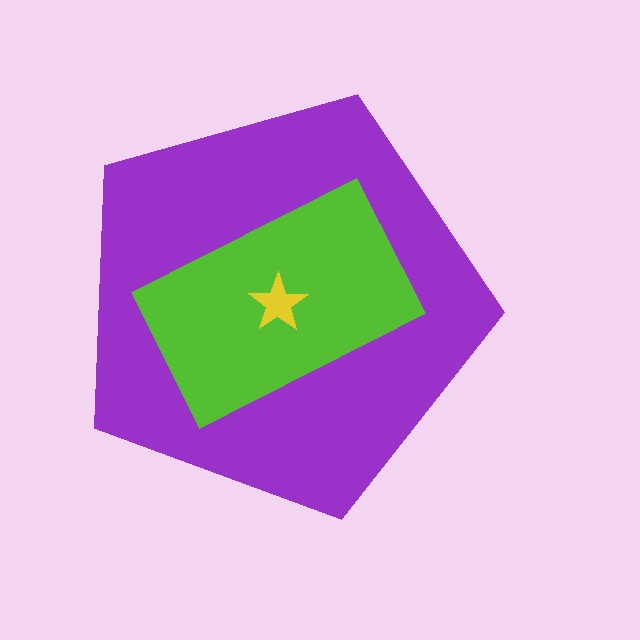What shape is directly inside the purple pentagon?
The lime rectangle.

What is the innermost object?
The yellow star.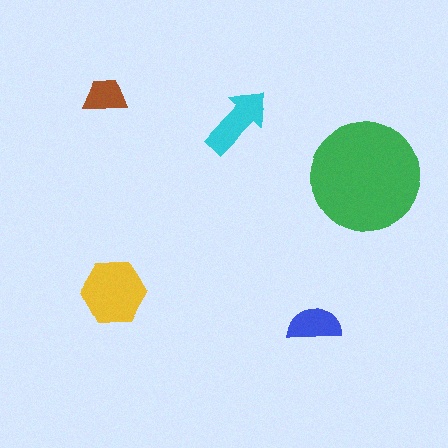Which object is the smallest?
The brown trapezoid.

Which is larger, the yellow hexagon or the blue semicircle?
The yellow hexagon.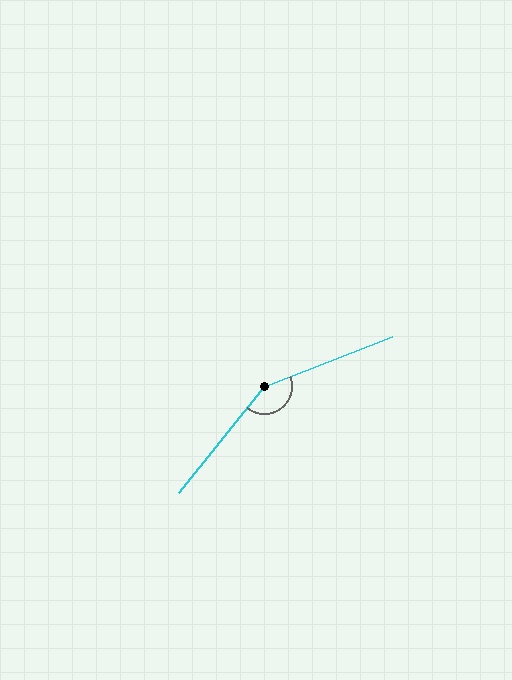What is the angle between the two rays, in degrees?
Approximately 150 degrees.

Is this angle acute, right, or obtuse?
It is obtuse.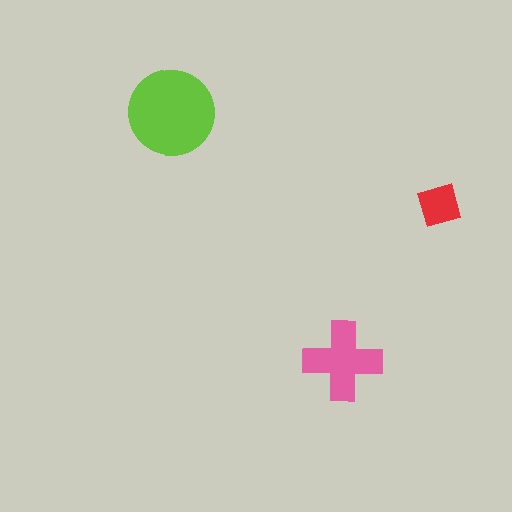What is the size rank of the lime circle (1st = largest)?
1st.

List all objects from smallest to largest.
The red diamond, the pink cross, the lime circle.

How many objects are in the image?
There are 3 objects in the image.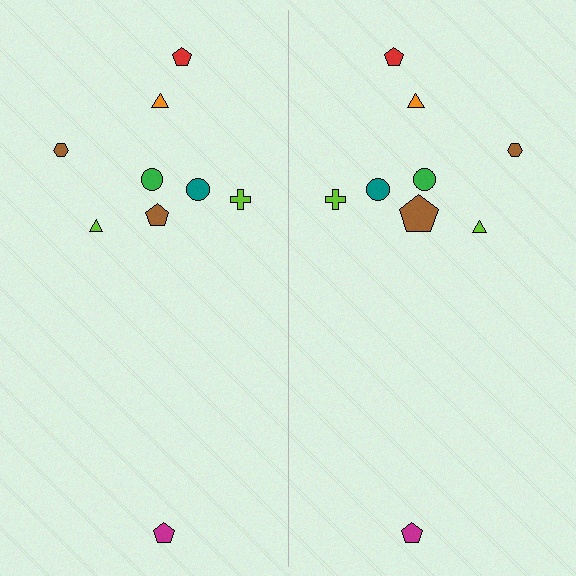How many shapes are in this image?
There are 18 shapes in this image.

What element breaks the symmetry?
The brown pentagon on the right side has a different size than its mirror counterpart.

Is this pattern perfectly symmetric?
No, the pattern is not perfectly symmetric. The brown pentagon on the right side has a different size than its mirror counterpart.